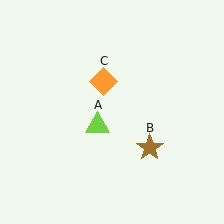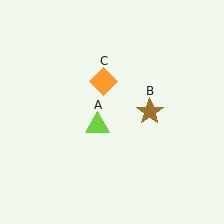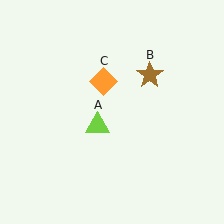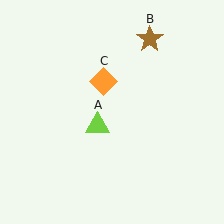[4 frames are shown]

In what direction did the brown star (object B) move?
The brown star (object B) moved up.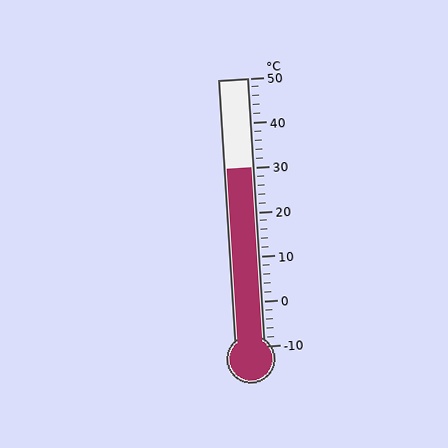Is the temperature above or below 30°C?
The temperature is at 30°C.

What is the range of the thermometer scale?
The thermometer scale ranges from -10°C to 50°C.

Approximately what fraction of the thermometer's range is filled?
The thermometer is filled to approximately 65% of its range.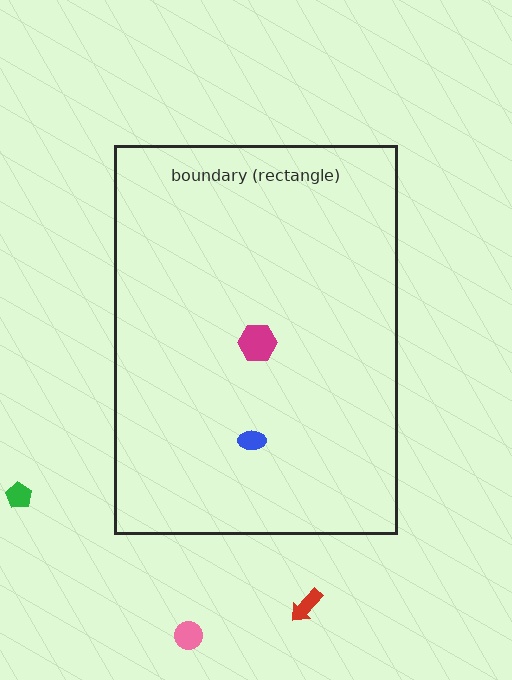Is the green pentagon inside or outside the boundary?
Outside.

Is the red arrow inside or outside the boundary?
Outside.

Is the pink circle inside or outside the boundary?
Outside.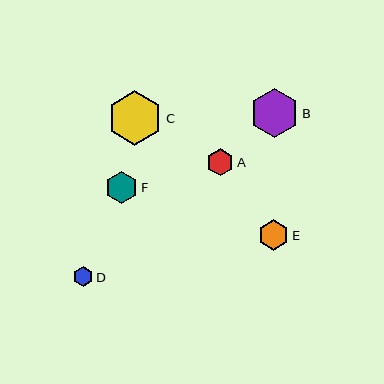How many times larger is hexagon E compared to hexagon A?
Hexagon E is approximately 1.1 times the size of hexagon A.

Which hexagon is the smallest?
Hexagon D is the smallest with a size of approximately 20 pixels.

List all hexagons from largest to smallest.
From largest to smallest: C, B, F, E, A, D.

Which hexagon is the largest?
Hexagon C is the largest with a size of approximately 55 pixels.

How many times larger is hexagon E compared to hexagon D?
Hexagon E is approximately 1.5 times the size of hexagon D.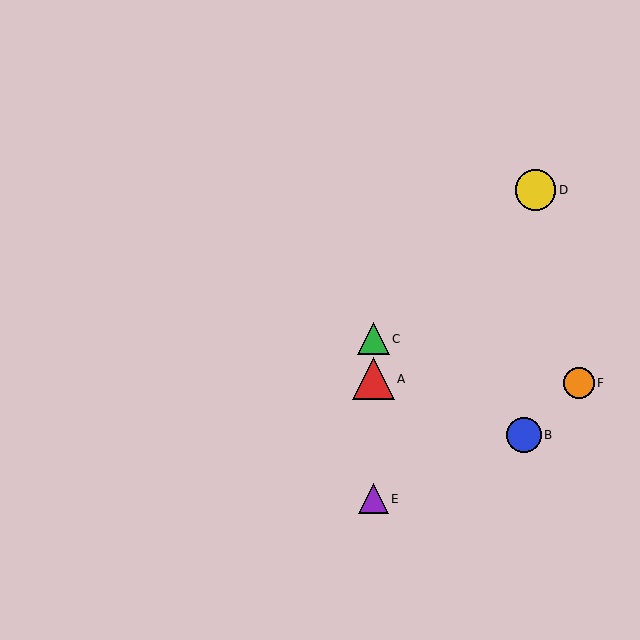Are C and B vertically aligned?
No, C is at x≈374 and B is at x≈524.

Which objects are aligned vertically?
Objects A, C, E are aligned vertically.